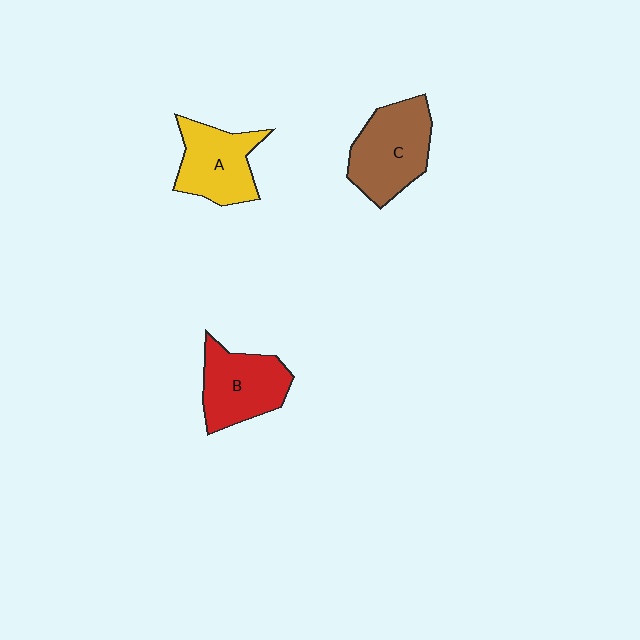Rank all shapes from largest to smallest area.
From largest to smallest: C (brown), B (red), A (yellow).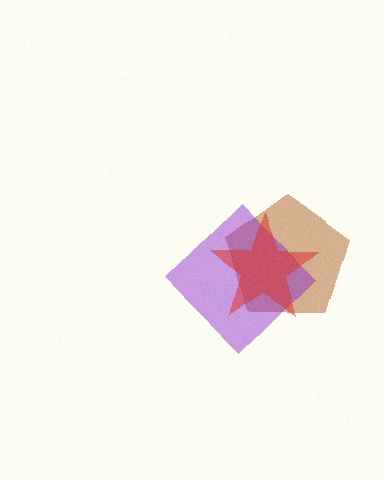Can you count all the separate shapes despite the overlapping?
Yes, there are 3 separate shapes.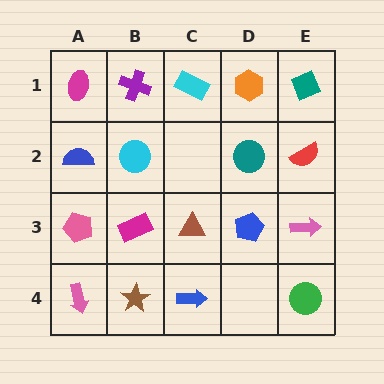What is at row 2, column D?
A teal circle.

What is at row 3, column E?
A pink arrow.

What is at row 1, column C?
A cyan rectangle.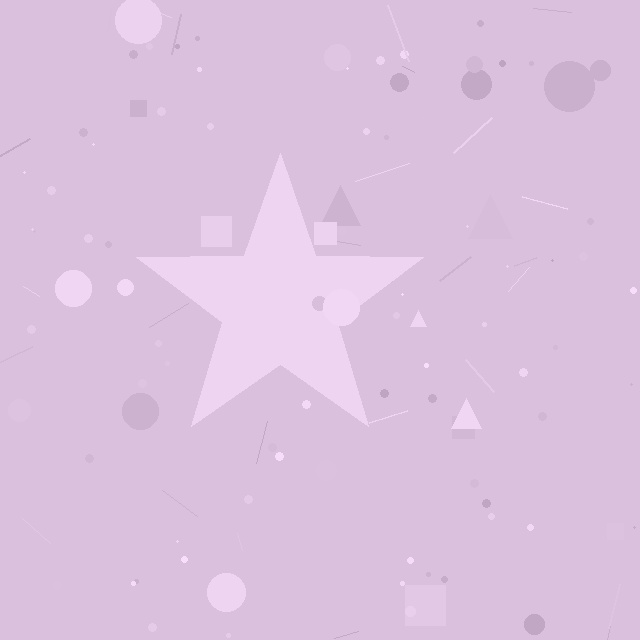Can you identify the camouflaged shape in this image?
The camouflaged shape is a star.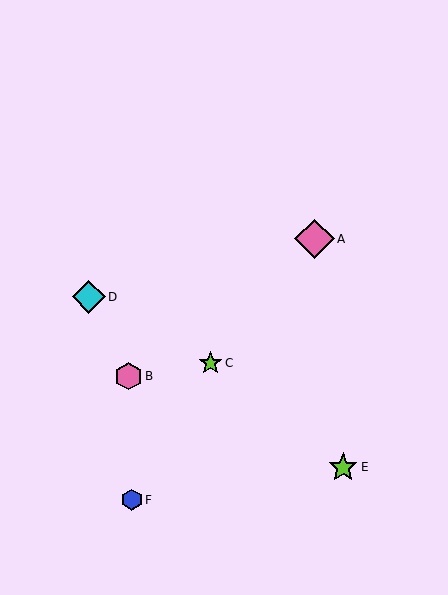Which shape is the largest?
The pink diamond (labeled A) is the largest.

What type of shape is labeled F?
Shape F is a blue hexagon.